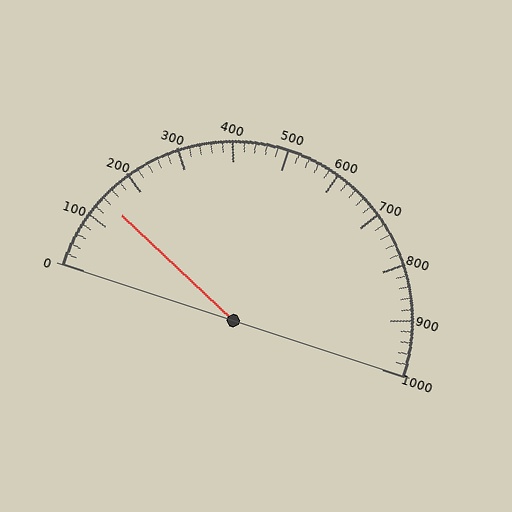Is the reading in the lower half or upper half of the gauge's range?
The reading is in the lower half of the range (0 to 1000).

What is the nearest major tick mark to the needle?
The nearest major tick mark is 100.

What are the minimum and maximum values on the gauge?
The gauge ranges from 0 to 1000.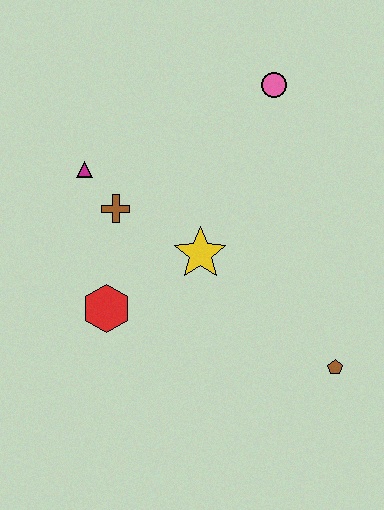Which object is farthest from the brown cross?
The brown pentagon is farthest from the brown cross.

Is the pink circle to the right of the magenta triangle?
Yes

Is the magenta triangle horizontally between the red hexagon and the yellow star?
No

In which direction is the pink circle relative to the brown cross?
The pink circle is to the right of the brown cross.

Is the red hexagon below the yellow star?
Yes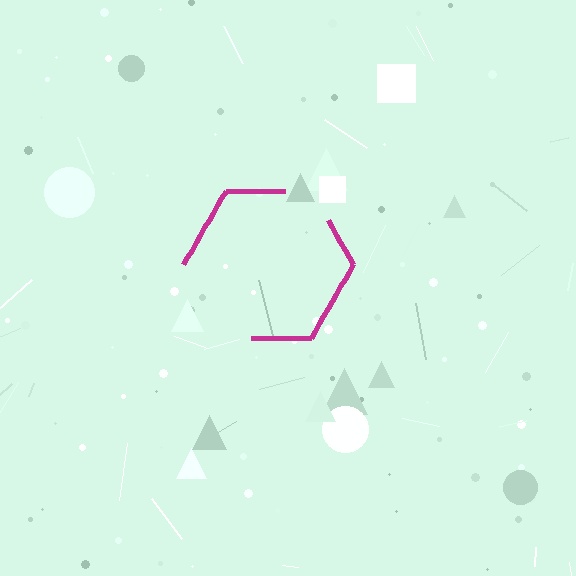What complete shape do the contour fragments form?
The contour fragments form a hexagon.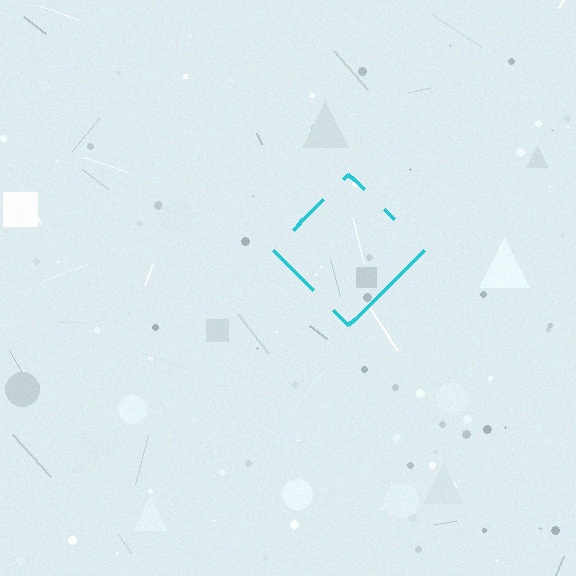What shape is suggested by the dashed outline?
The dashed outline suggests a diamond.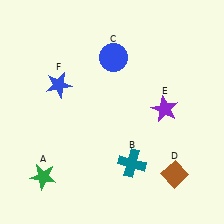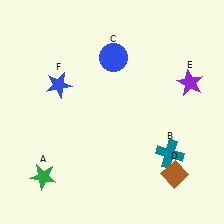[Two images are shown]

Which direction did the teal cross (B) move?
The teal cross (B) moved right.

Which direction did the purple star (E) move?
The purple star (E) moved up.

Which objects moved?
The objects that moved are: the teal cross (B), the purple star (E).